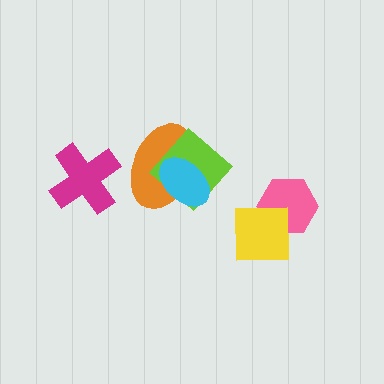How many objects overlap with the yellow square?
1 object overlaps with the yellow square.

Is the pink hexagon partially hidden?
Yes, it is partially covered by another shape.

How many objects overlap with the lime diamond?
2 objects overlap with the lime diamond.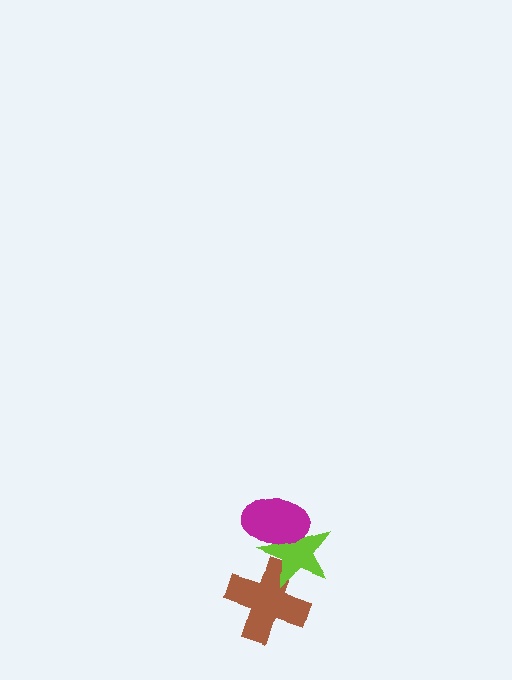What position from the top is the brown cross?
The brown cross is 3rd from the top.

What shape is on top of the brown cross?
The lime star is on top of the brown cross.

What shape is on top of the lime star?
The magenta ellipse is on top of the lime star.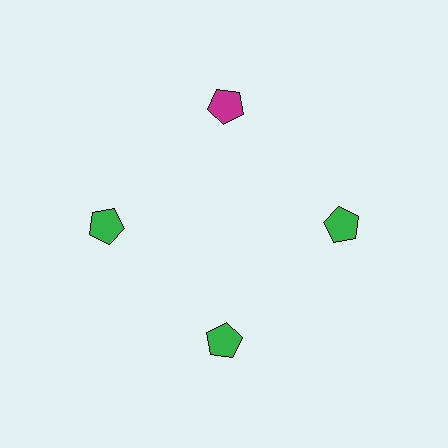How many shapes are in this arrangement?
There are 4 shapes arranged in a ring pattern.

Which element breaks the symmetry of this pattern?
The magenta pentagon at roughly the 12 o'clock position breaks the symmetry. All other shapes are green pentagons.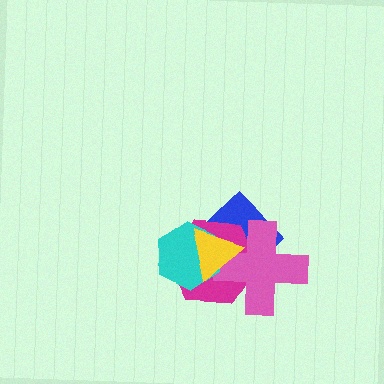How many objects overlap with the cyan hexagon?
4 objects overlap with the cyan hexagon.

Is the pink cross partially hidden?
Yes, it is partially covered by another shape.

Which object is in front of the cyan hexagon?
The yellow triangle is in front of the cyan hexagon.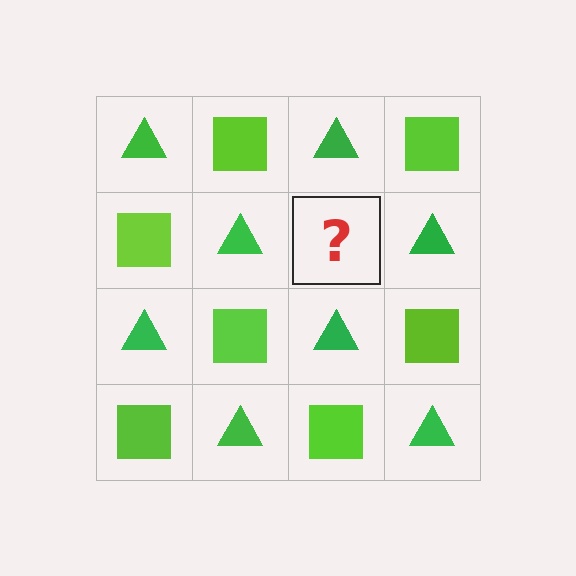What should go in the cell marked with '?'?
The missing cell should contain a lime square.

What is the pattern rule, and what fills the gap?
The rule is that it alternates green triangle and lime square in a checkerboard pattern. The gap should be filled with a lime square.